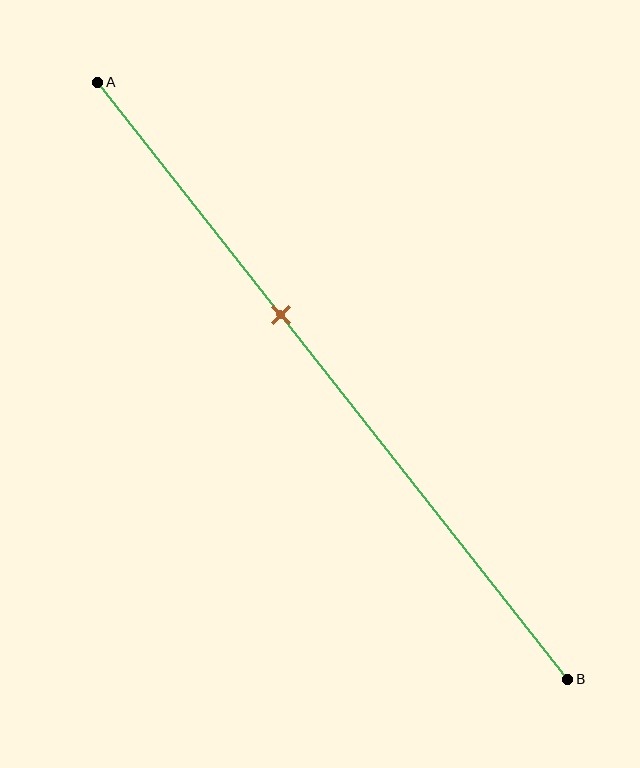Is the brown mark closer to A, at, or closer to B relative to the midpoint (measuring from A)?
The brown mark is closer to point A than the midpoint of segment AB.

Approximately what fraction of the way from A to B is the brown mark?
The brown mark is approximately 40% of the way from A to B.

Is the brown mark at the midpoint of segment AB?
No, the mark is at about 40% from A, not at the 50% midpoint.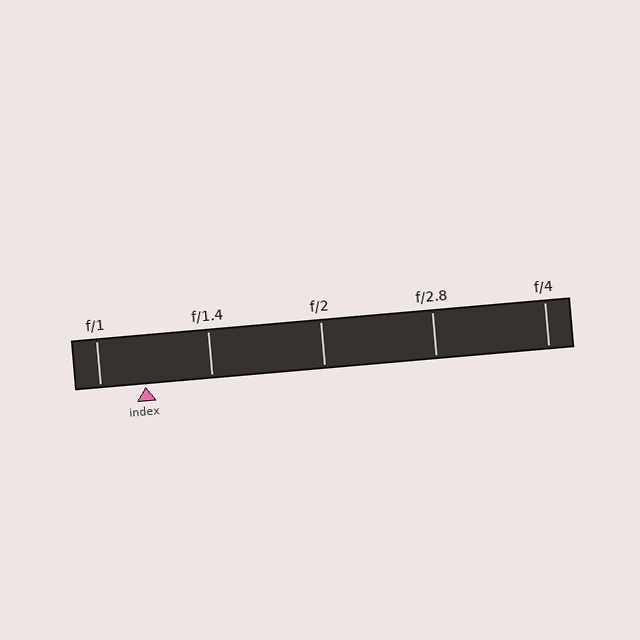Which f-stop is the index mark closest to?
The index mark is closest to f/1.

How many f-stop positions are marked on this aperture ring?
There are 5 f-stop positions marked.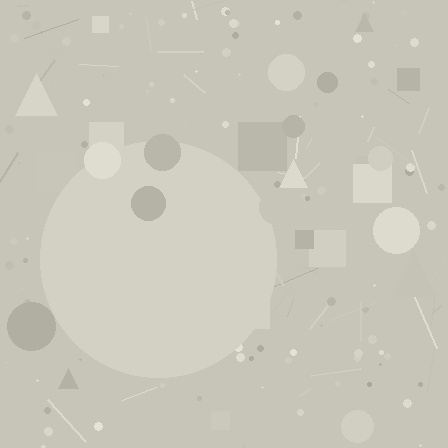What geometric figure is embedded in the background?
A circle is embedded in the background.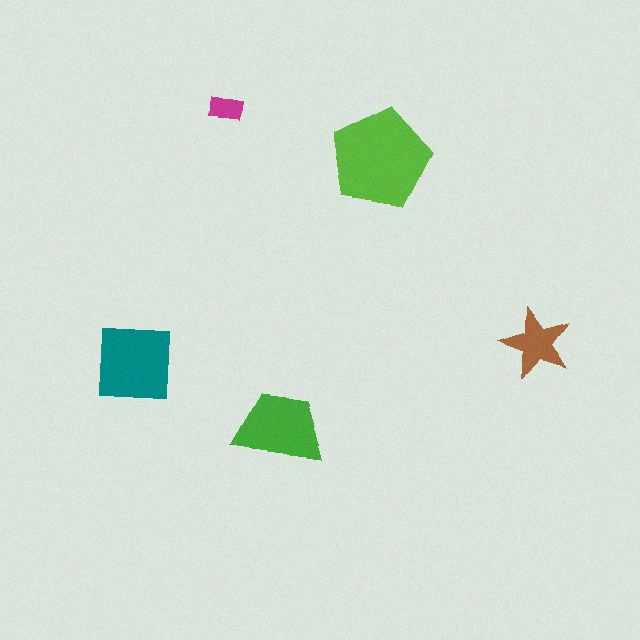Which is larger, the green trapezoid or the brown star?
The green trapezoid.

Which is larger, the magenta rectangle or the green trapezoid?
The green trapezoid.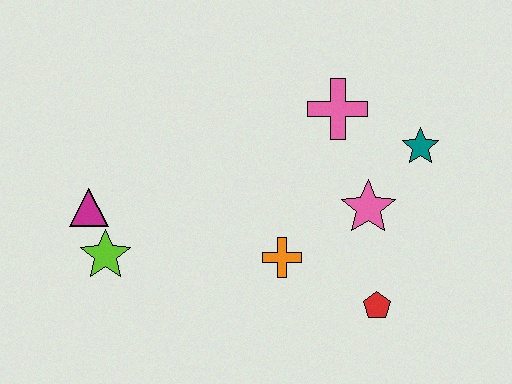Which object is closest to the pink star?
The teal star is closest to the pink star.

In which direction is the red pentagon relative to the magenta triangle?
The red pentagon is to the right of the magenta triangle.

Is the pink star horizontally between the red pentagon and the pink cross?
Yes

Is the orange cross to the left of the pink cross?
Yes